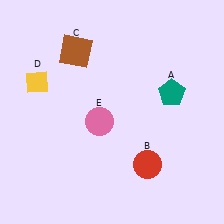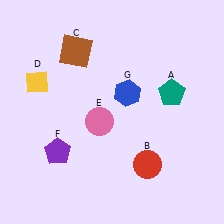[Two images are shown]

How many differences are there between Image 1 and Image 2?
There are 2 differences between the two images.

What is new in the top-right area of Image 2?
A blue hexagon (G) was added in the top-right area of Image 2.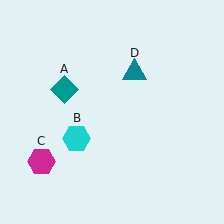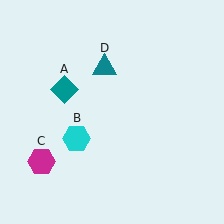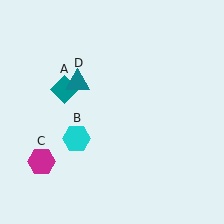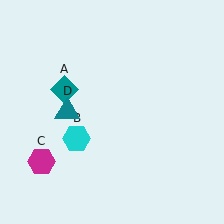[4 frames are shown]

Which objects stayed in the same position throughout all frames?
Teal diamond (object A) and cyan hexagon (object B) and magenta hexagon (object C) remained stationary.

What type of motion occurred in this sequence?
The teal triangle (object D) rotated counterclockwise around the center of the scene.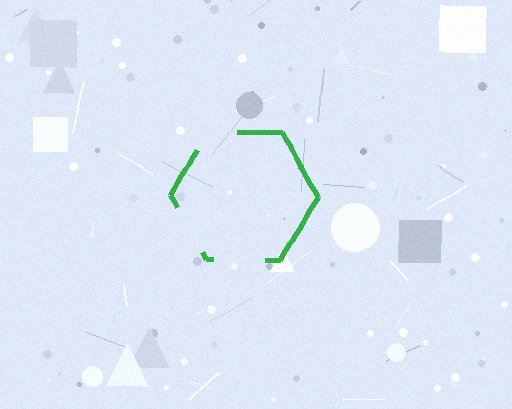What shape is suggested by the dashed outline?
The dashed outline suggests a hexagon.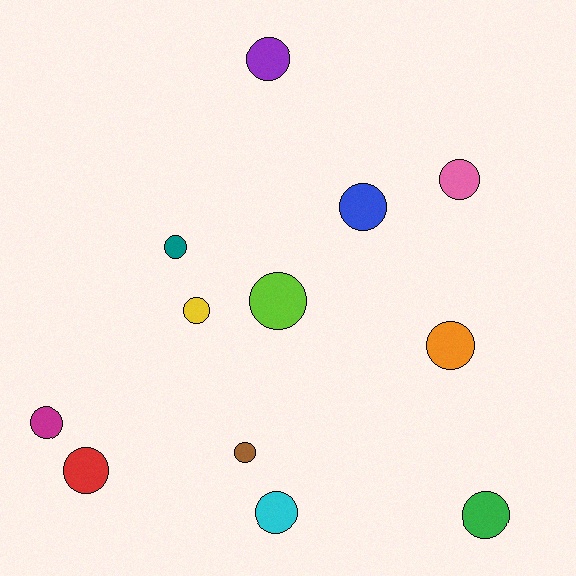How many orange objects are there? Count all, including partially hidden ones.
There is 1 orange object.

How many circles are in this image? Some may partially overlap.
There are 12 circles.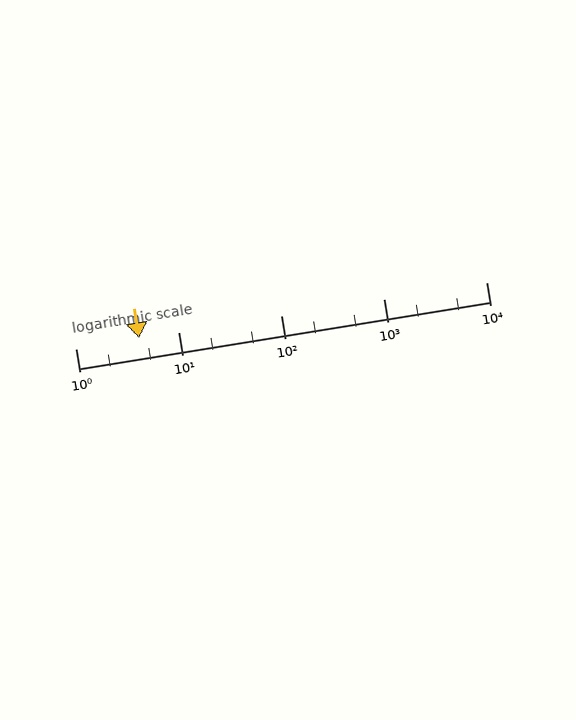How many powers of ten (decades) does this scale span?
The scale spans 4 decades, from 1 to 10000.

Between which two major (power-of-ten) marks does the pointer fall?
The pointer is between 1 and 10.